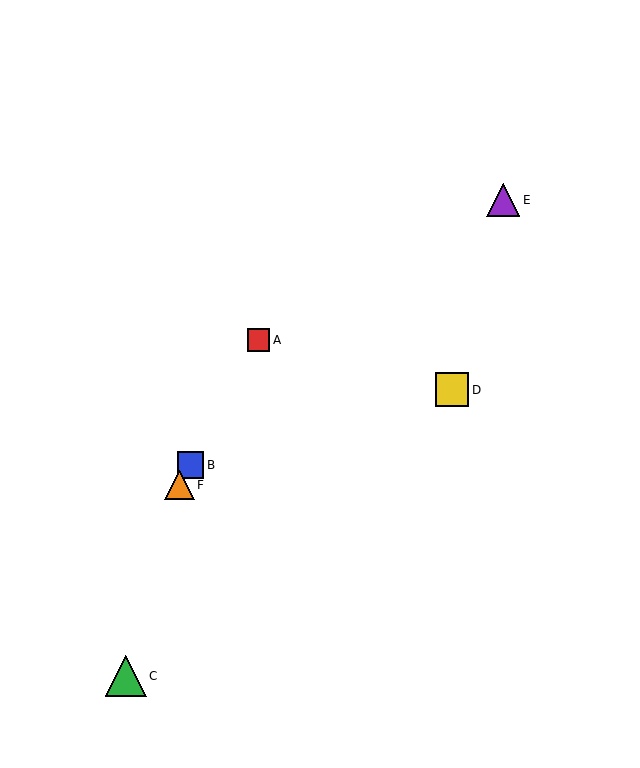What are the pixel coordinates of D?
Object D is at (452, 390).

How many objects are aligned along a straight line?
3 objects (A, B, F) are aligned along a straight line.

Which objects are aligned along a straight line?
Objects A, B, F are aligned along a straight line.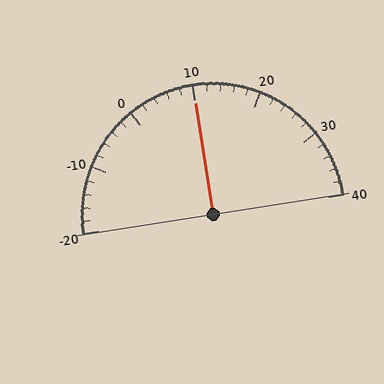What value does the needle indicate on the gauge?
The needle indicates approximately 10.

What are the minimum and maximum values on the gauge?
The gauge ranges from -20 to 40.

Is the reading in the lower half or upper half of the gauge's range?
The reading is in the upper half of the range (-20 to 40).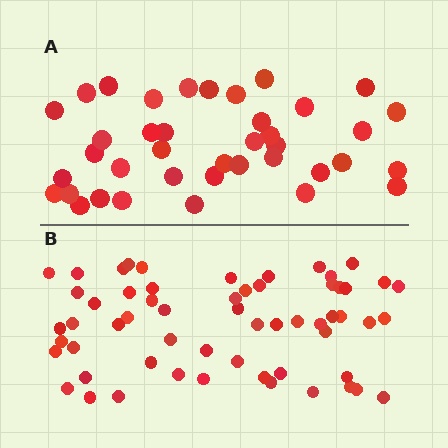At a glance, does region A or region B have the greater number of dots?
Region B (the bottom region) has more dots.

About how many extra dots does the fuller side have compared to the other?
Region B has approximately 20 more dots than region A.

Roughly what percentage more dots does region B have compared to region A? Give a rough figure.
About 50% more.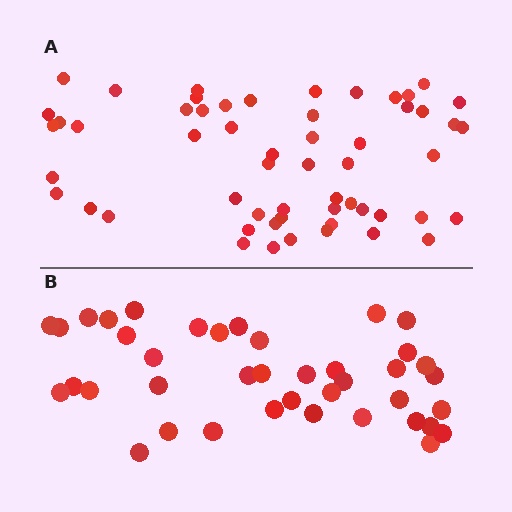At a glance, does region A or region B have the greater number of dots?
Region A (the top region) has more dots.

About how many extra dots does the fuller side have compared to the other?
Region A has approximately 15 more dots than region B.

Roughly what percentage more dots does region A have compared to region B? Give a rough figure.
About 40% more.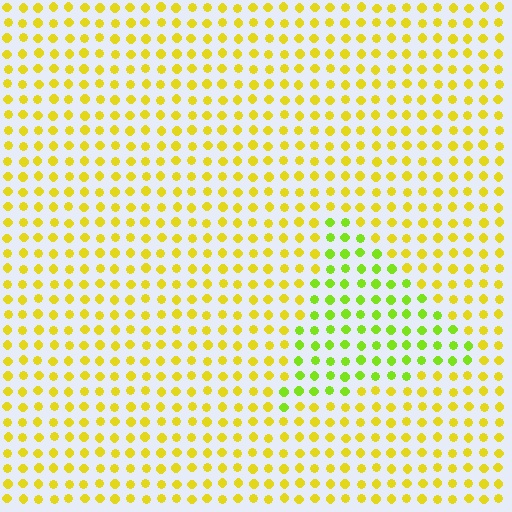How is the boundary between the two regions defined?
The boundary is defined purely by a slight shift in hue (about 35 degrees). Spacing, size, and orientation are identical on both sides.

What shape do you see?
I see a triangle.